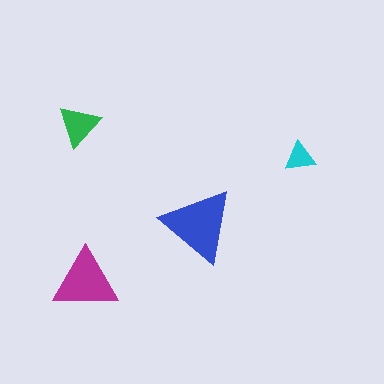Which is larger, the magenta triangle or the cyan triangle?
The magenta one.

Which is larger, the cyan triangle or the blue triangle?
The blue one.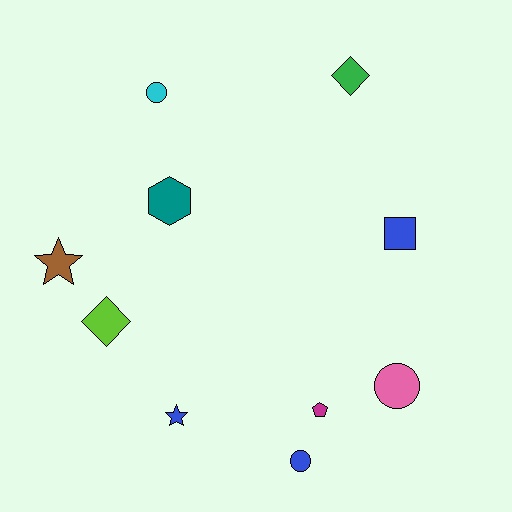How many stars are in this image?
There are 2 stars.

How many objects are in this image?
There are 10 objects.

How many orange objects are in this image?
There are no orange objects.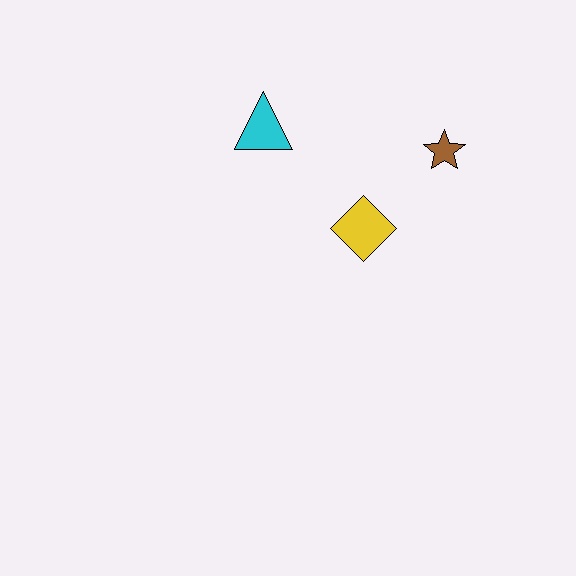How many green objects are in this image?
There are no green objects.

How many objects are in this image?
There are 3 objects.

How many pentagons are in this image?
There are no pentagons.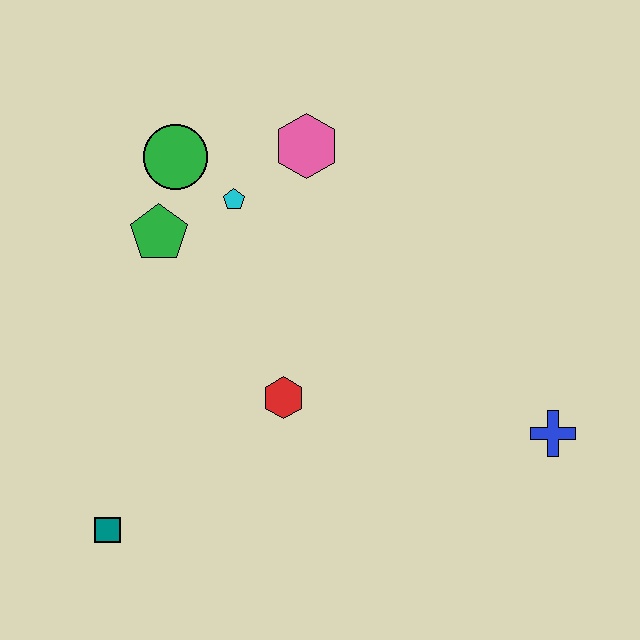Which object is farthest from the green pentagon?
The blue cross is farthest from the green pentagon.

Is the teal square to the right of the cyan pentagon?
No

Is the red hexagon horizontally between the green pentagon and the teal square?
No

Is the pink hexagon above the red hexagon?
Yes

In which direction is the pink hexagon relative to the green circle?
The pink hexagon is to the right of the green circle.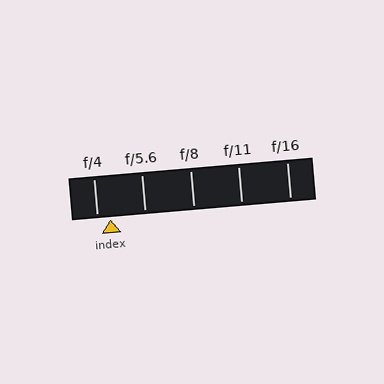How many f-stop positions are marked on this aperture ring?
There are 5 f-stop positions marked.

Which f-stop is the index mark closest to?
The index mark is closest to f/4.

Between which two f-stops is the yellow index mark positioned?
The index mark is between f/4 and f/5.6.